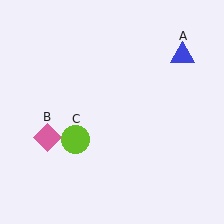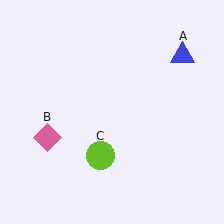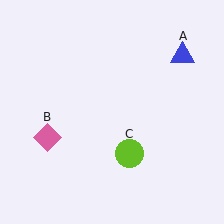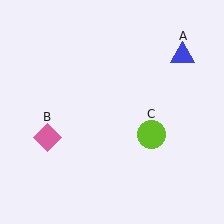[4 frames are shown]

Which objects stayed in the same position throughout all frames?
Blue triangle (object A) and pink diamond (object B) remained stationary.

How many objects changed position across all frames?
1 object changed position: lime circle (object C).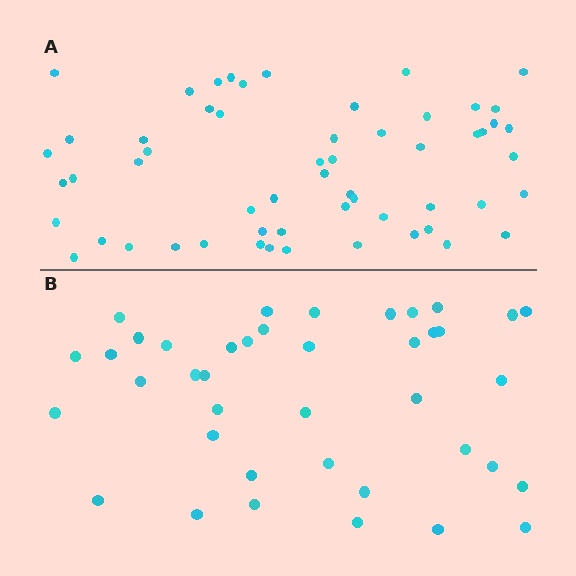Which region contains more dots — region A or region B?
Region A (the top region) has more dots.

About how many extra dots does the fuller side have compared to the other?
Region A has approximately 15 more dots than region B.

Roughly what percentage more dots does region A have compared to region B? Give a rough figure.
About 40% more.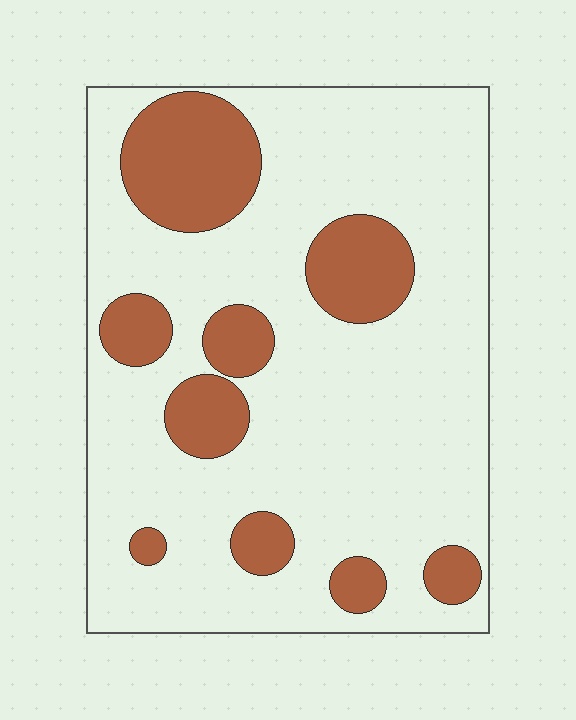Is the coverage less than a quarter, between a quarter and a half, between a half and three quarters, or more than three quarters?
Less than a quarter.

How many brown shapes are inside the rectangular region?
9.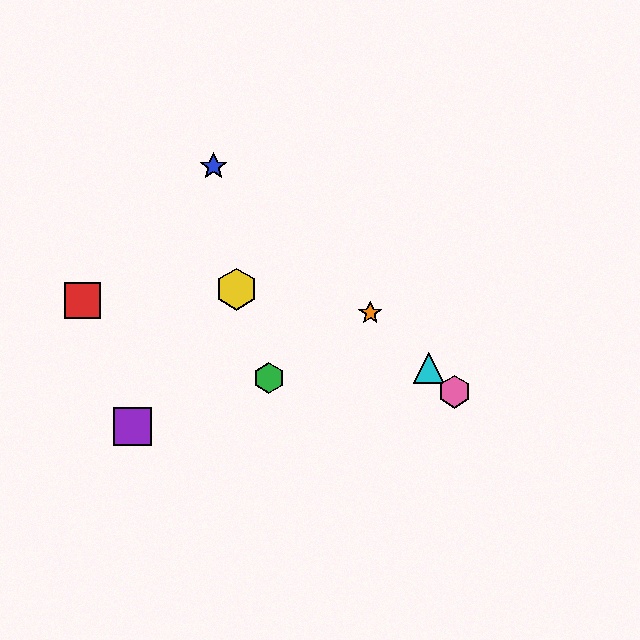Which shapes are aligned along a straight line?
The blue star, the orange star, the cyan triangle, the pink hexagon are aligned along a straight line.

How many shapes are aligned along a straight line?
4 shapes (the blue star, the orange star, the cyan triangle, the pink hexagon) are aligned along a straight line.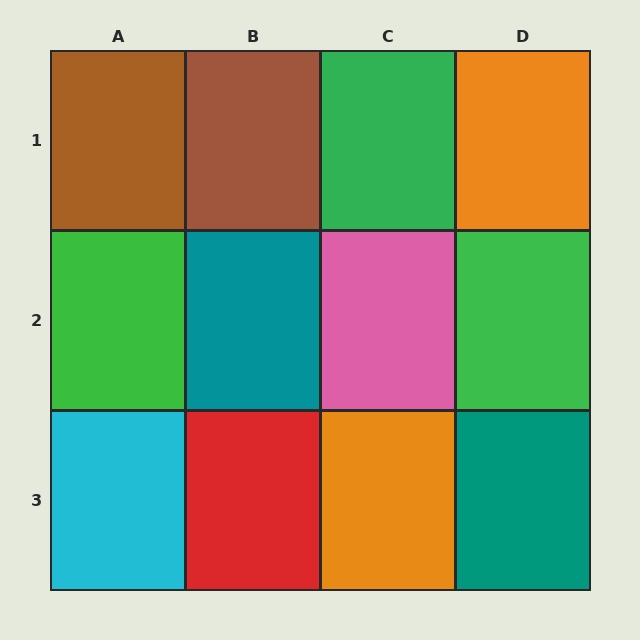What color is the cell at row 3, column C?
Orange.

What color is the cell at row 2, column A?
Green.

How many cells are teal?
2 cells are teal.